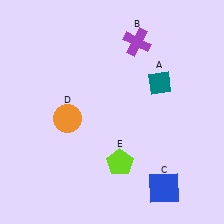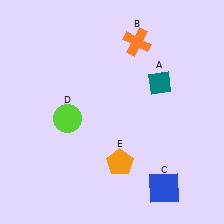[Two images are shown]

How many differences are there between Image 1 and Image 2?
There are 3 differences between the two images.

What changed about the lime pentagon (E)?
In Image 1, E is lime. In Image 2, it changed to orange.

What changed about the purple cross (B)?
In Image 1, B is purple. In Image 2, it changed to orange.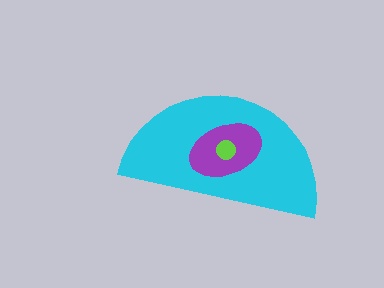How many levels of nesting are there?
3.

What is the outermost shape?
The cyan semicircle.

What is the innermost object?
The lime circle.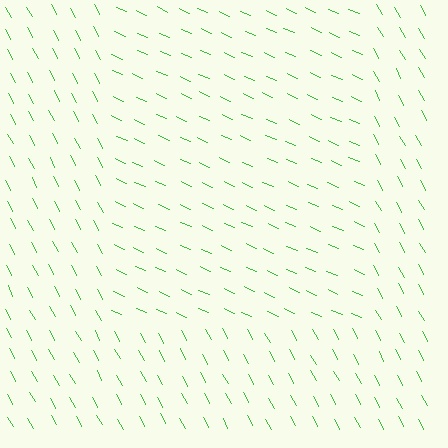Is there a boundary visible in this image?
Yes, there is a texture boundary formed by a change in line orientation.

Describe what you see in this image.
The image is filled with small green line segments. A rectangle region in the image has lines oriented differently from the surrounding lines, creating a visible texture boundary.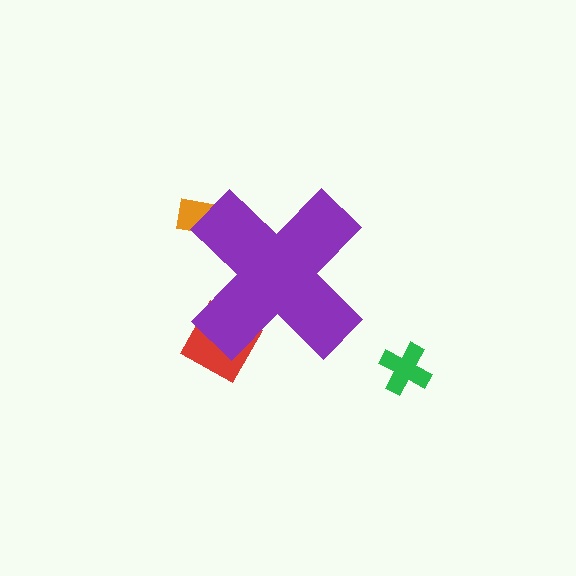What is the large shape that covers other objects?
A purple cross.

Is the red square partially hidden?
Yes, the red square is partially hidden behind the purple cross.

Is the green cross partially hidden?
No, the green cross is fully visible.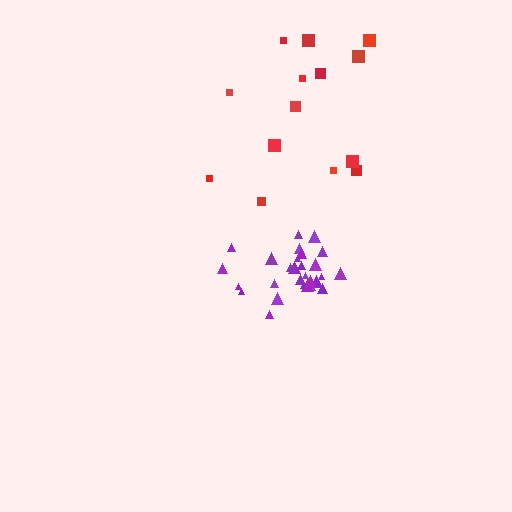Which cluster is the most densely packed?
Purple.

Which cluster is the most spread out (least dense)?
Red.